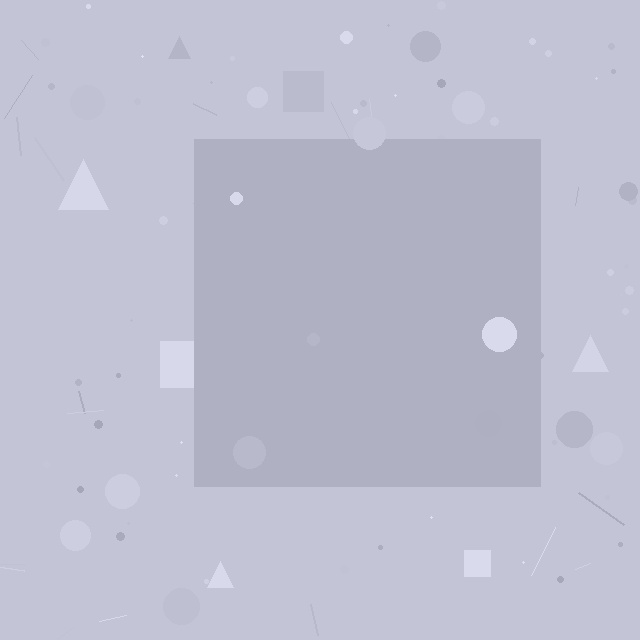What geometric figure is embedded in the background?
A square is embedded in the background.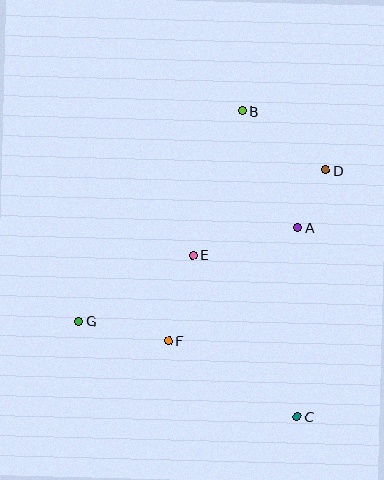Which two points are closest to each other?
Points A and D are closest to each other.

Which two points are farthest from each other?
Points B and C are farthest from each other.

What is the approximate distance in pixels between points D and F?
The distance between D and F is approximately 232 pixels.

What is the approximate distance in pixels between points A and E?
The distance between A and E is approximately 109 pixels.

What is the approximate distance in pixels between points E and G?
The distance between E and G is approximately 132 pixels.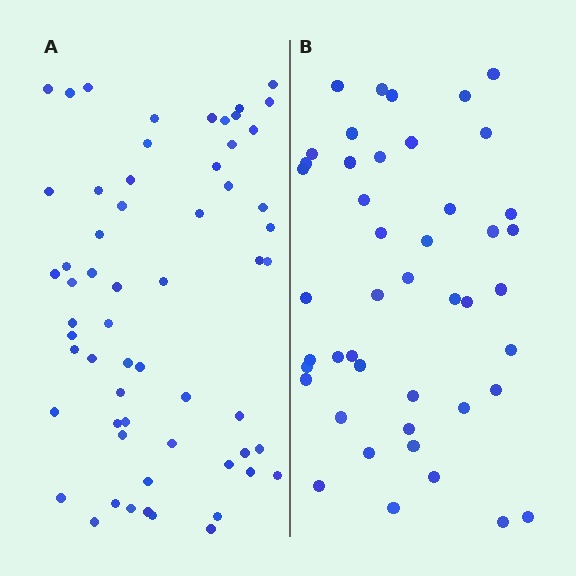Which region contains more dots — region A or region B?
Region A (the left region) has more dots.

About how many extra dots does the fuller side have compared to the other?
Region A has approximately 15 more dots than region B.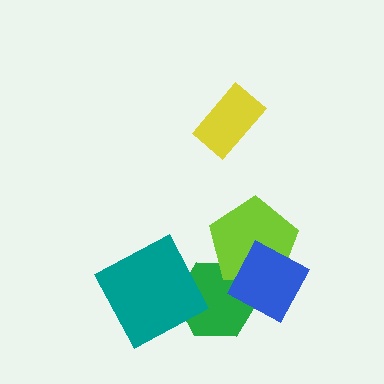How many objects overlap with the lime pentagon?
2 objects overlap with the lime pentagon.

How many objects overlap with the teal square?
1 object overlaps with the teal square.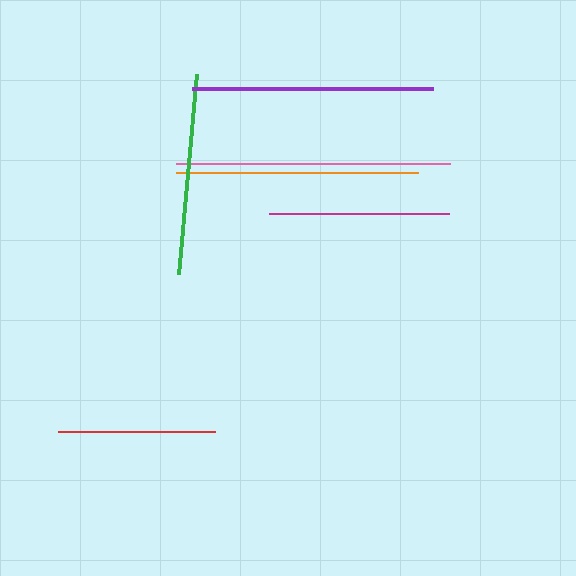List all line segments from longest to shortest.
From longest to shortest: pink, orange, purple, green, magenta, red.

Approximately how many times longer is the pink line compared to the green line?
The pink line is approximately 1.4 times the length of the green line.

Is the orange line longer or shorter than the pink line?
The pink line is longer than the orange line.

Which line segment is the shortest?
The red line is the shortest at approximately 157 pixels.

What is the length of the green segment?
The green segment is approximately 200 pixels long.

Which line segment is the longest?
The pink line is the longest at approximately 274 pixels.